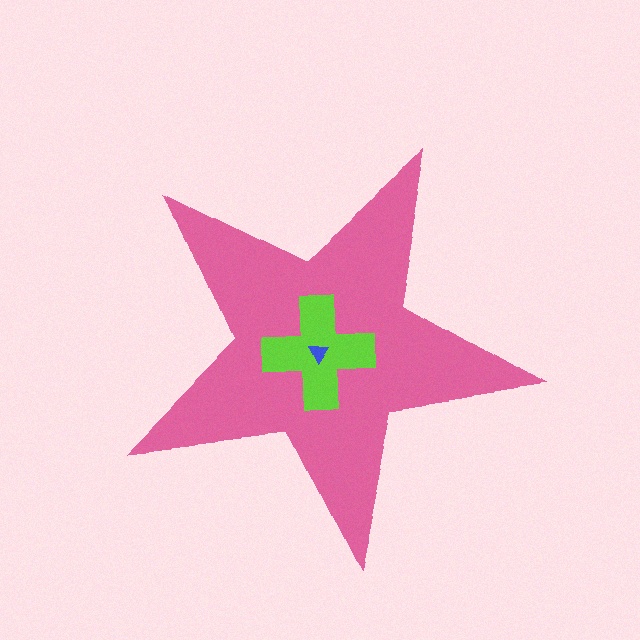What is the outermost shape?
The pink star.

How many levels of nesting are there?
3.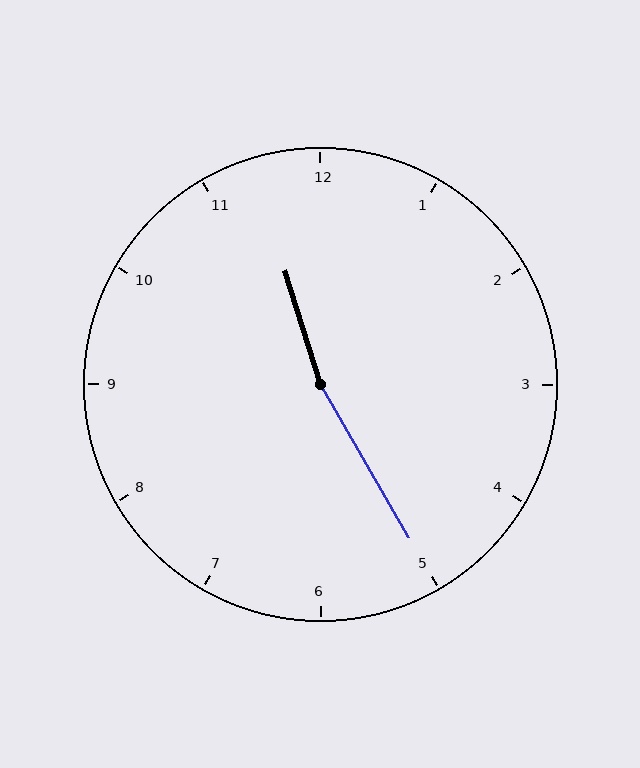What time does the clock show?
11:25.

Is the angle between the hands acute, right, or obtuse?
It is obtuse.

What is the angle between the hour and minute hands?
Approximately 168 degrees.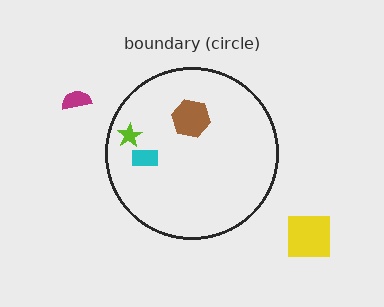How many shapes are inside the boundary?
3 inside, 2 outside.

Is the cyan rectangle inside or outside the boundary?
Inside.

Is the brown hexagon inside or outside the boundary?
Inside.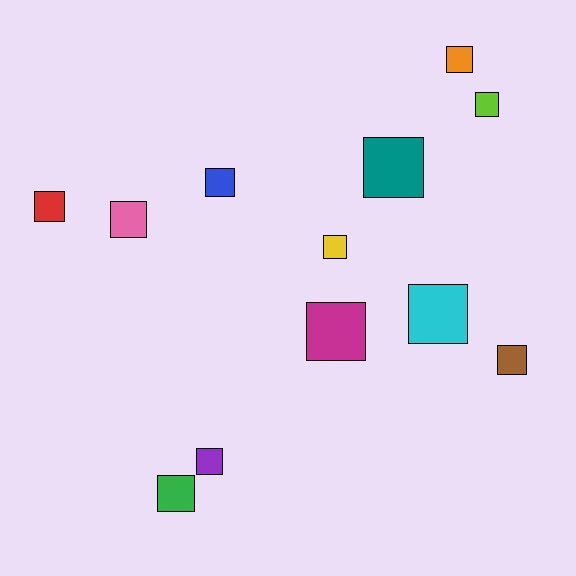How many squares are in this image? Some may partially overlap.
There are 12 squares.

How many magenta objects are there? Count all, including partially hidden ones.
There is 1 magenta object.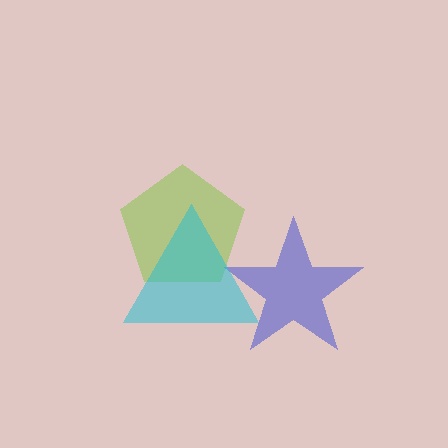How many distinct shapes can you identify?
There are 3 distinct shapes: a blue star, a lime pentagon, a cyan triangle.